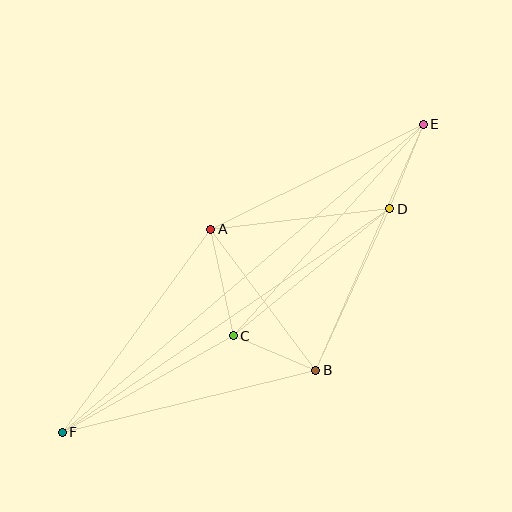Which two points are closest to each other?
Points B and C are closest to each other.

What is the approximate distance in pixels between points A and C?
The distance between A and C is approximately 109 pixels.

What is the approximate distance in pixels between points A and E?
The distance between A and E is approximately 237 pixels.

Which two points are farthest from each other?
Points E and F are farthest from each other.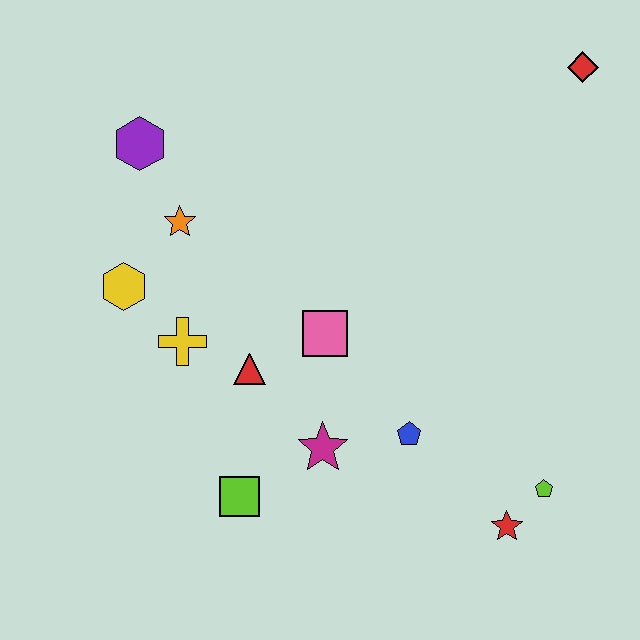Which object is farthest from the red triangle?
The red diamond is farthest from the red triangle.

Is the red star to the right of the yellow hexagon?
Yes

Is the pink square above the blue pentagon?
Yes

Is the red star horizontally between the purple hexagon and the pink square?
No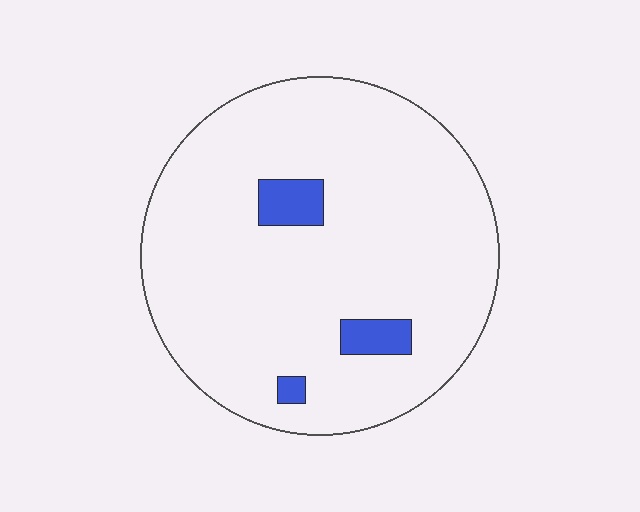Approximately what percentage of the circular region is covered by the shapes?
Approximately 5%.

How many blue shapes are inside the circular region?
3.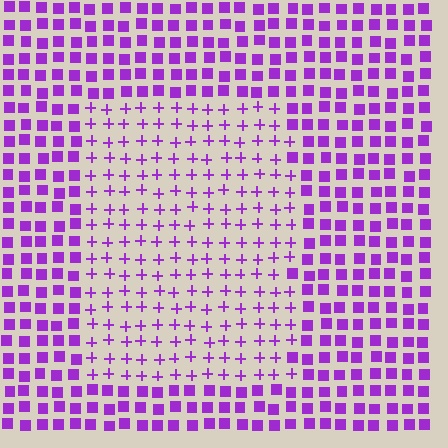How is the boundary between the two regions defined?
The boundary is defined by a change in element shape: plus signs inside vs. squares outside. All elements share the same color and spacing.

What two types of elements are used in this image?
The image uses plus signs inside the rectangle region and squares outside it.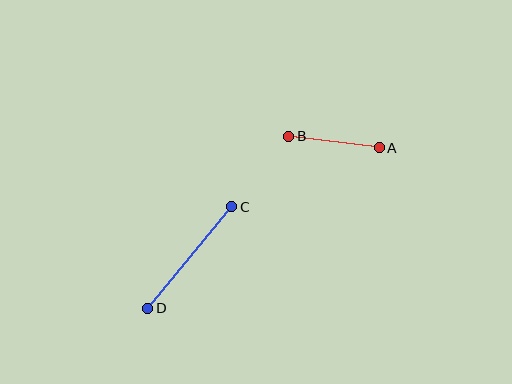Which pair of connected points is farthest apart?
Points C and D are farthest apart.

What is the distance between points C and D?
The distance is approximately 131 pixels.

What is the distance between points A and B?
The distance is approximately 91 pixels.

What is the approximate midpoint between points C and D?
The midpoint is at approximately (190, 258) pixels.